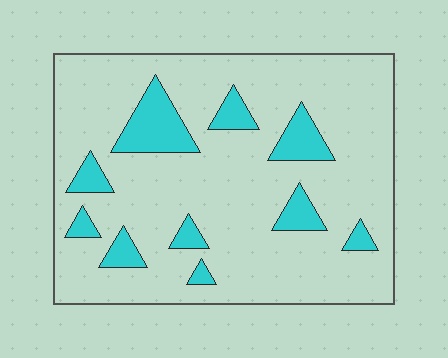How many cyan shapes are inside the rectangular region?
10.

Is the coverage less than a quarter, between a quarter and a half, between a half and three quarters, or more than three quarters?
Less than a quarter.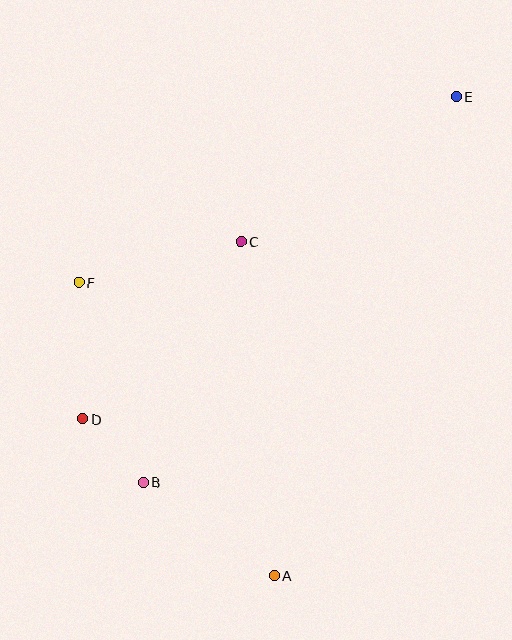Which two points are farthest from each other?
Points A and E are farthest from each other.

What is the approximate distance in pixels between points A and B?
The distance between A and B is approximately 160 pixels.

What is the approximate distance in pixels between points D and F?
The distance between D and F is approximately 136 pixels.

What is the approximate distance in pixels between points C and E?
The distance between C and E is approximately 259 pixels.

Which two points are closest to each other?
Points B and D are closest to each other.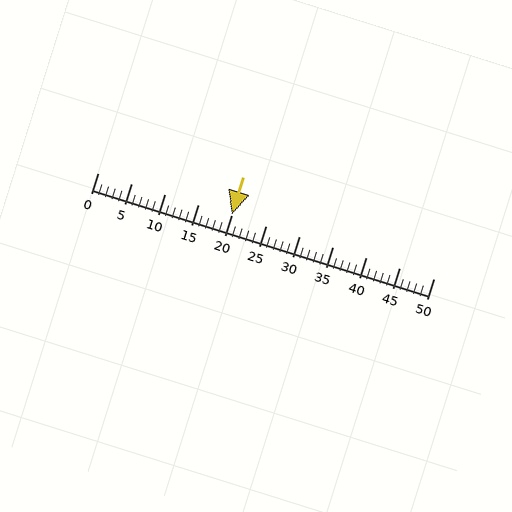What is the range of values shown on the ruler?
The ruler shows values from 0 to 50.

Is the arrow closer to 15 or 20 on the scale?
The arrow is closer to 20.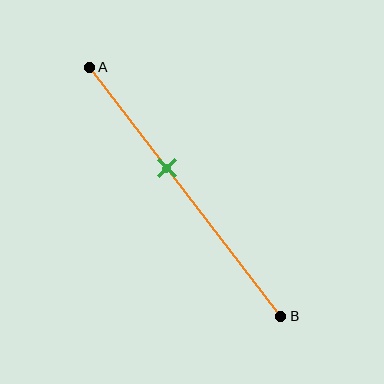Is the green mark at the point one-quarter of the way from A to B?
No, the mark is at about 40% from A, not at the 25% one-quarter point.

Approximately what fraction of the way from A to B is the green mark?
The green mark is approximately 40% of the way from A to B.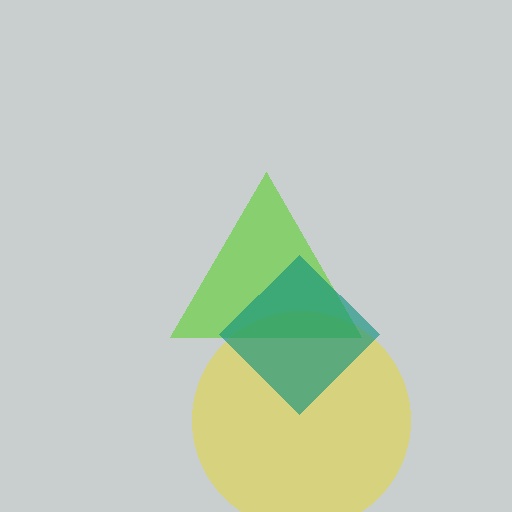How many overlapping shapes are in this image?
There are 3 overlapping shapes in the image.